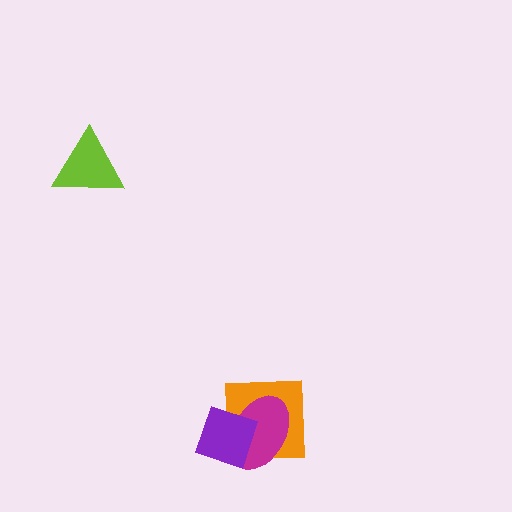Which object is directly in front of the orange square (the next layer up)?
The magenta ellipse is directly in front of the orange square.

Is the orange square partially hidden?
Yes, it is partially covered by another shape.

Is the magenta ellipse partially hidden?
Yes, it is partially covered by another shape.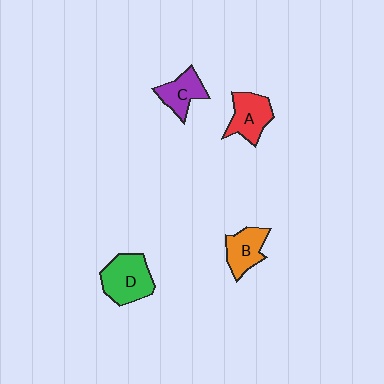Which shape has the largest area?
Shape D (green).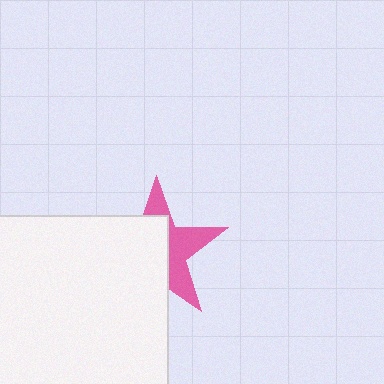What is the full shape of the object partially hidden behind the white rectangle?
The partially hidden object is a pink star.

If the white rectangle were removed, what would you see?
You would see the complete pink star.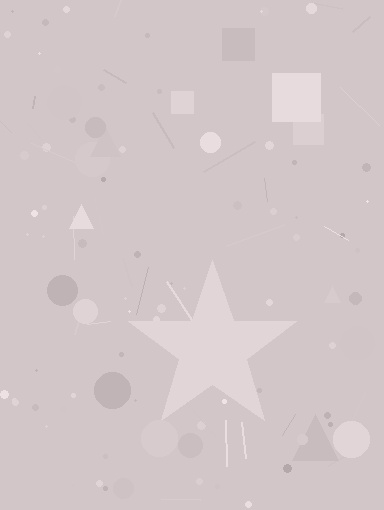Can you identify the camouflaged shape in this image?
The camouflaged shape is a star.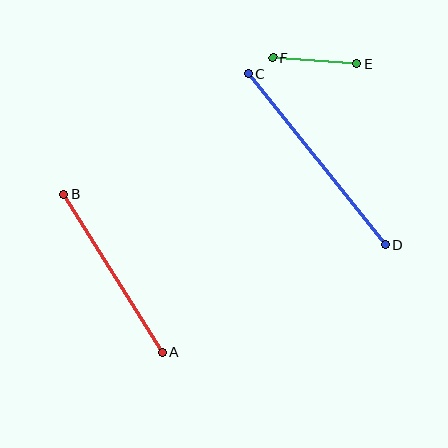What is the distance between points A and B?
The distance is approximately 186 pixels.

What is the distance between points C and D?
The distance is approximately 219 pixels.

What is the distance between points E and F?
The distance is approximately 85 pixels.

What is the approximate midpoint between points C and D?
The midpoint is at approximately (317, 159) pixels.